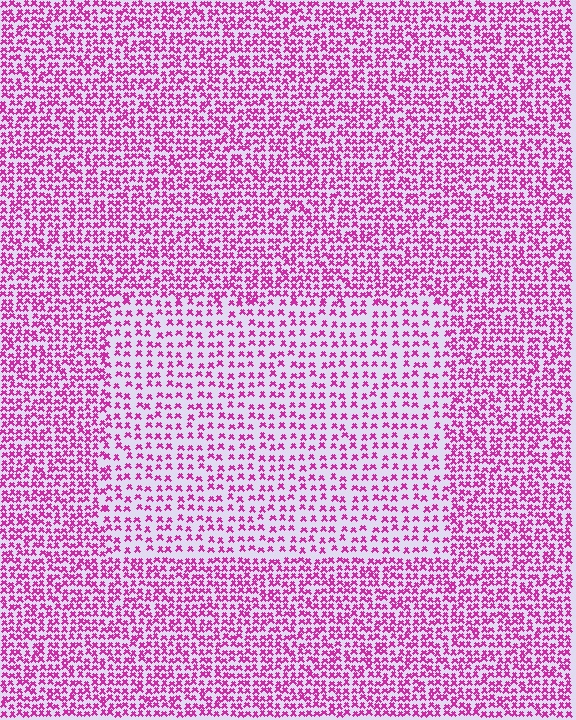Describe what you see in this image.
The image contains small magenta elements arranged at two different densities. A rectangle-shaped region is visible where the elements are less densely packed than the surrounding area.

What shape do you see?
I see a rectangle.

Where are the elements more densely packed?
The elements are more densely packed outside the rectangle boundary.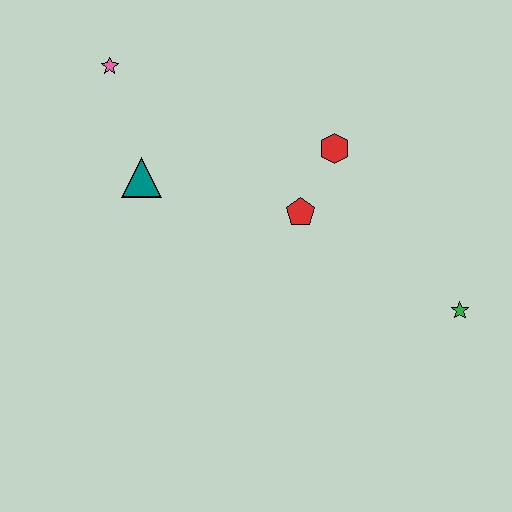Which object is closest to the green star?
The red pentagon is closest to the green star.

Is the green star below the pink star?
Yes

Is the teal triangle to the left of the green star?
Yes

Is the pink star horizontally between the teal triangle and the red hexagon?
No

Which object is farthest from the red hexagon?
The pink star is farthest from the red hexagon.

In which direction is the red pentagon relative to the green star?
The red pentagon is to the left of the green star.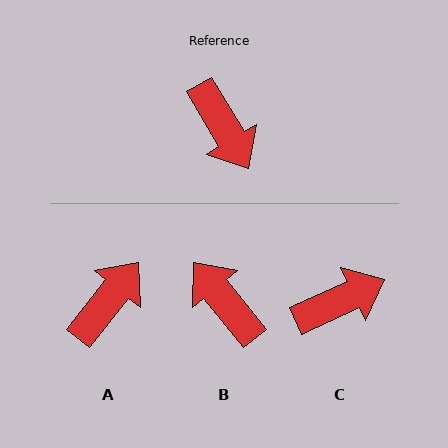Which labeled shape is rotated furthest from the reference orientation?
B, about 171 degrees away.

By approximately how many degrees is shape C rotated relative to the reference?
Approximately 84 degrees counter-clockwise.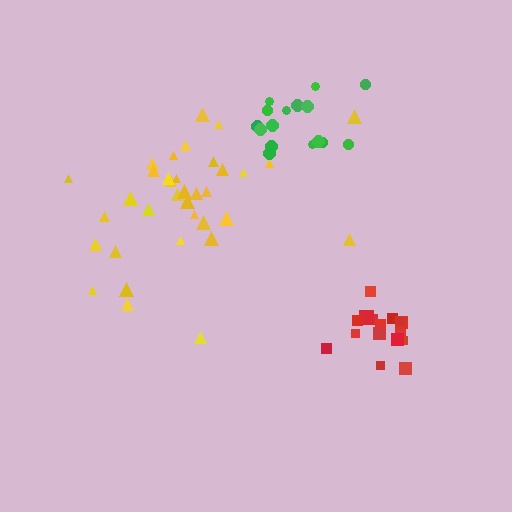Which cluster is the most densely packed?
Red.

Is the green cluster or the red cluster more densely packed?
Red.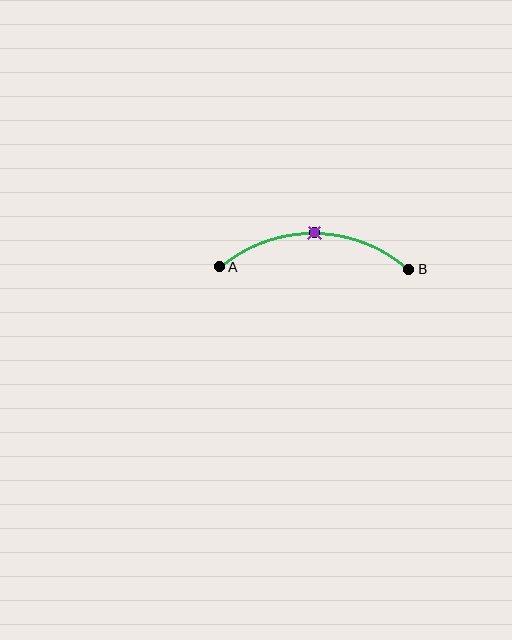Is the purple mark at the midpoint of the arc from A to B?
Yes. The purple mark lies on the arc at equal arc-length from both A and B — it is the arc midpoint.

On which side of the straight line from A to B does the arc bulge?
The arc bulges above the straight line connecting A and B.